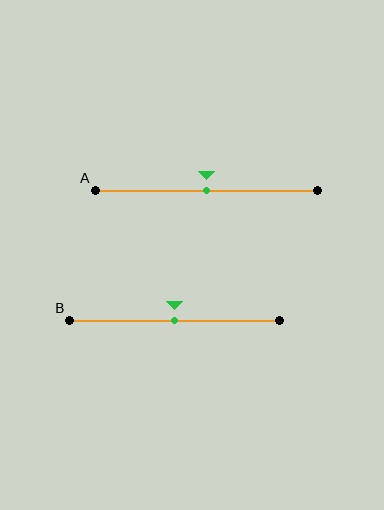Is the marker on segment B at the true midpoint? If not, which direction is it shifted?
Yes, the marker on segment B is at the true midpoint.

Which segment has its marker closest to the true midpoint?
Segment A has its marker closest to the true midpoint.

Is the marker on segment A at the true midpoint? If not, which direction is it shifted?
Yes, the marker on segment A is at the true midpoint.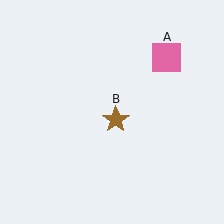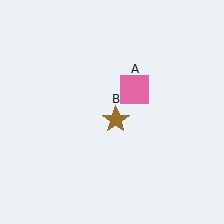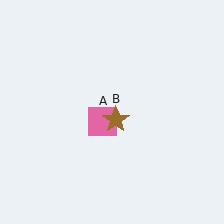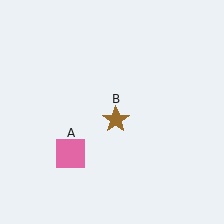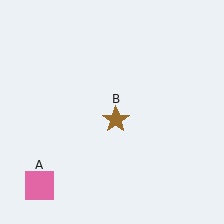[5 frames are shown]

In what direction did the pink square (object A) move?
The pink square (object A) moved down and to the left.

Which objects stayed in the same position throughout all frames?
Brown star (object B) remained stationary.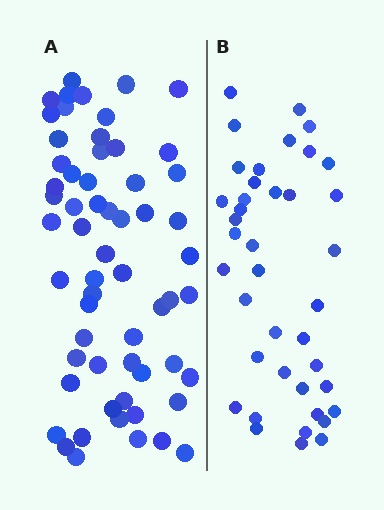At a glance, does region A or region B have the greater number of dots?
Region A (the left region) has more dots.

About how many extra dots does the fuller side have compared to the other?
Region A has approximately 20 more dots than region B.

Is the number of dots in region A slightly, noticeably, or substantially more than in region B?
Region A has substantially more. The ratio is roughly 1.5 to 1.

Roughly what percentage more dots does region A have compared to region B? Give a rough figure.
About 50% more.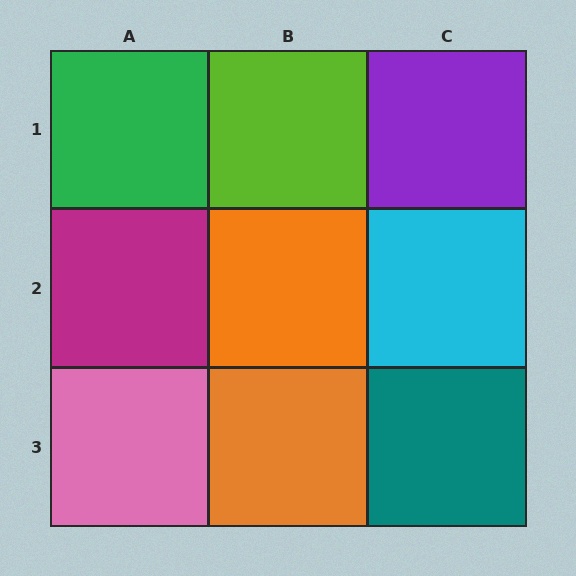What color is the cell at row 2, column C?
Cyan.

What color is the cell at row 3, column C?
Teal.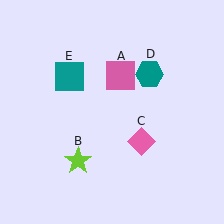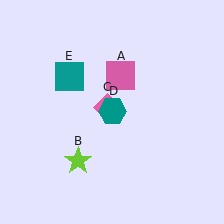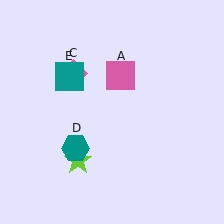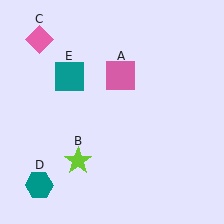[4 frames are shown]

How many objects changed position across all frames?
2 objects changed position: pink diamond (object C), teal hexagon (object D).